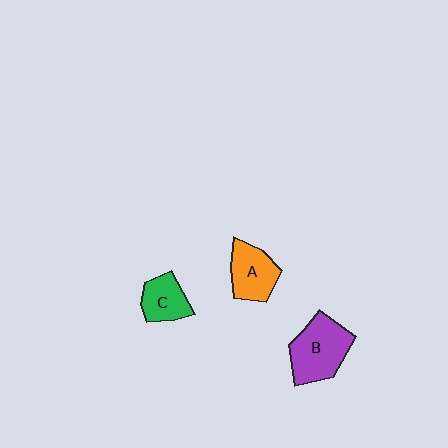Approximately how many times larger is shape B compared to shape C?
Approximately 1.7 times.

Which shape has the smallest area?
Shape C (green).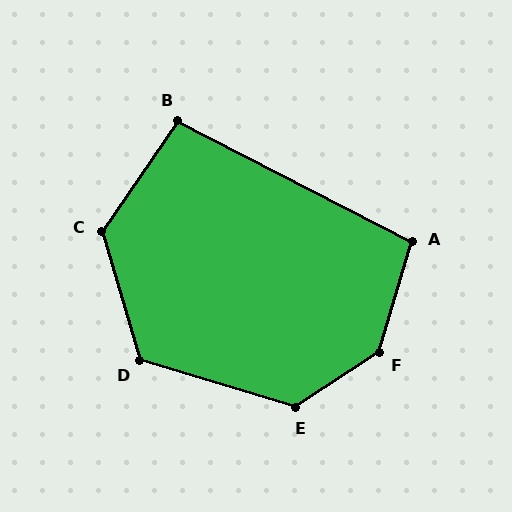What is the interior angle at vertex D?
Approximately 123 degrees (obtuse).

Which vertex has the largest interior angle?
F, at approximately 140 degrees.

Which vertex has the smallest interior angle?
B, at approximately 97 degrees.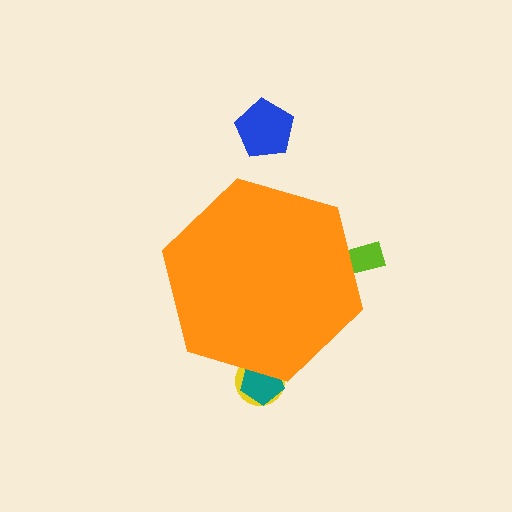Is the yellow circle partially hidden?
Yes, the yellow circle is partially hidden behind the orange hexagon.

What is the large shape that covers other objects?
An orange hexagon.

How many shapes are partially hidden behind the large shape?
3 shapes are partially hidden.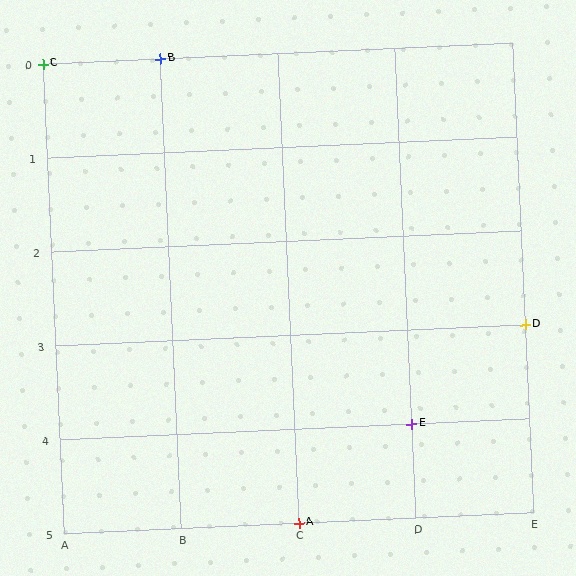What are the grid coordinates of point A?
Point A is at grid coordinates (C, 5).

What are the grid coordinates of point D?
Point D is at grid coordinates (E, 3).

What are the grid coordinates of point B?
Point B is at grid coordinates (B, 0).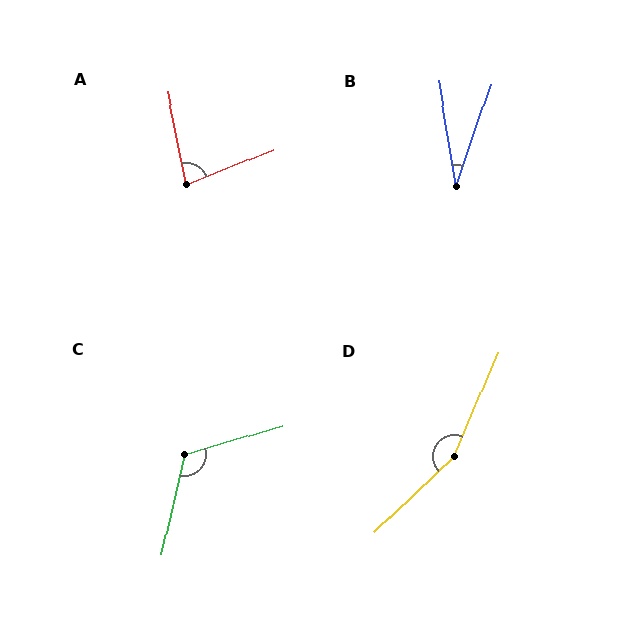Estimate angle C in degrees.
Approximately 119 degrees.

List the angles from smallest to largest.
B (28°), A (80°), C (119°), D (157°).